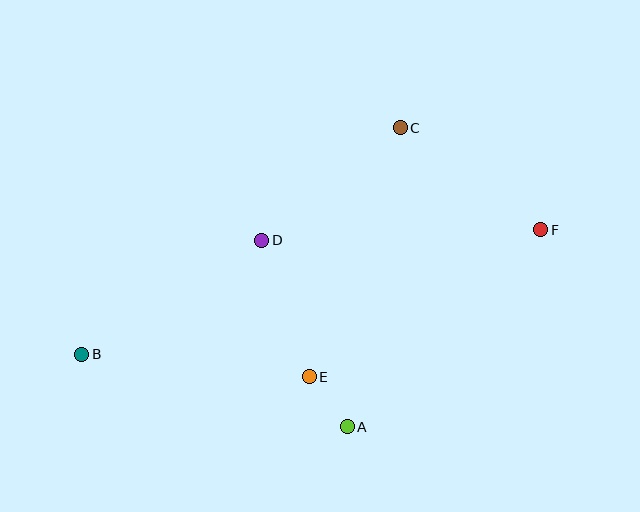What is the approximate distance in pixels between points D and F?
The distance between D and F is approximately 279 pixels.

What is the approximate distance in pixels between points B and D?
The distance between B and D is approximately 213 pixels.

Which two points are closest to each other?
Points A and E are closest to each other.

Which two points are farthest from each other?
Points B and F are farthest from each other.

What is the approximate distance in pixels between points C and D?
The distance between C and D is approximately 179 pixels.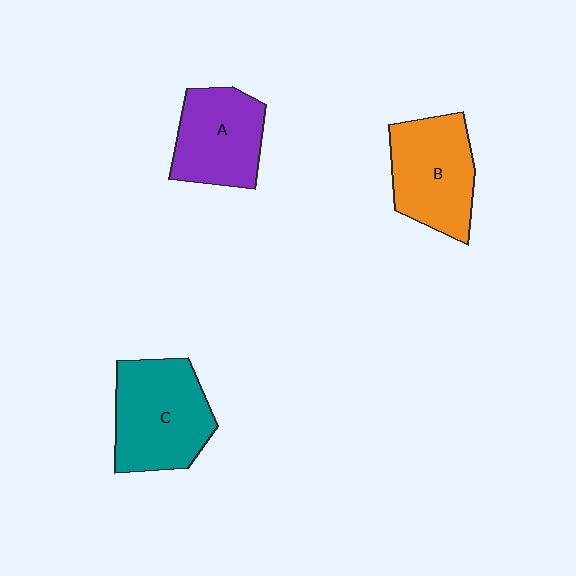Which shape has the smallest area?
Shape A (purple).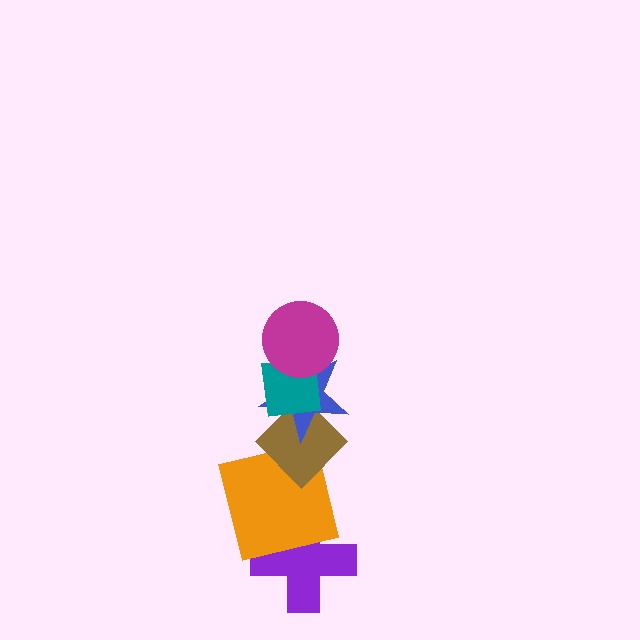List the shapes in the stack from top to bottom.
From top to bottom: the magenta circle, the teal square, the blue star, the brown diamond, the orange square, the purple cross.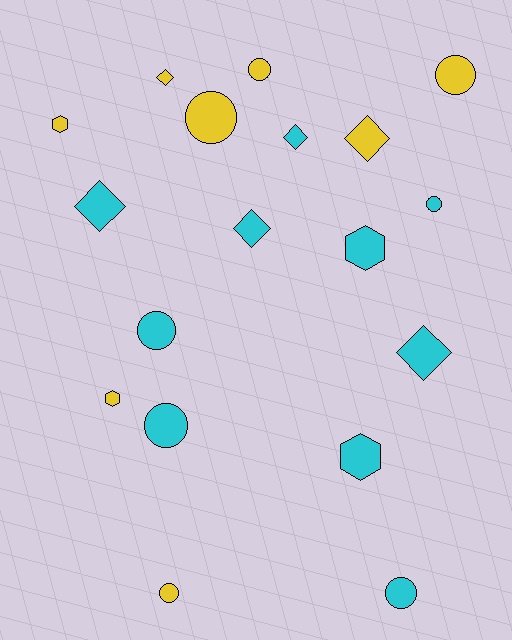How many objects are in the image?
There are 18 objects.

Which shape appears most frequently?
Circle, with 8 objects.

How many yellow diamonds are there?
There are 2 yellow diamonds.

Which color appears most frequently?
Cyan, with 10 objects.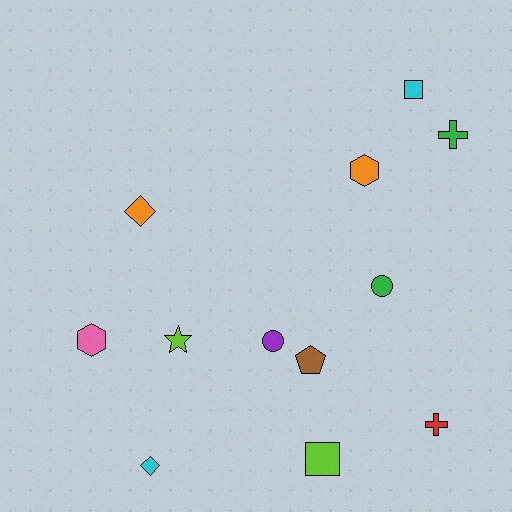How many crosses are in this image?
There are 2 crosses.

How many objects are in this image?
There are 12 objects.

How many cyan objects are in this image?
There are 2 cyan objects.